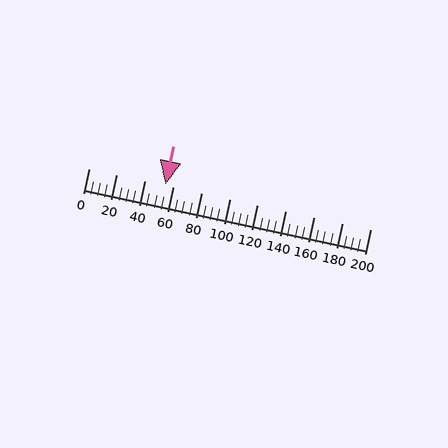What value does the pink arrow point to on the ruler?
The pink arrow points to approximately 54.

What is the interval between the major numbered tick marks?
The major tick marks are spaced 20 units apart.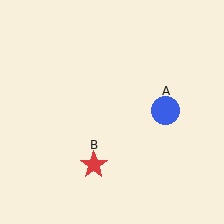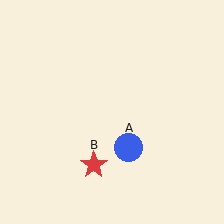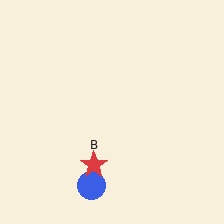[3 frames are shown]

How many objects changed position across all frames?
1 object changed position: blue circle (object A).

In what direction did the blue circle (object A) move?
The blue circle (object A) moved down and to the left.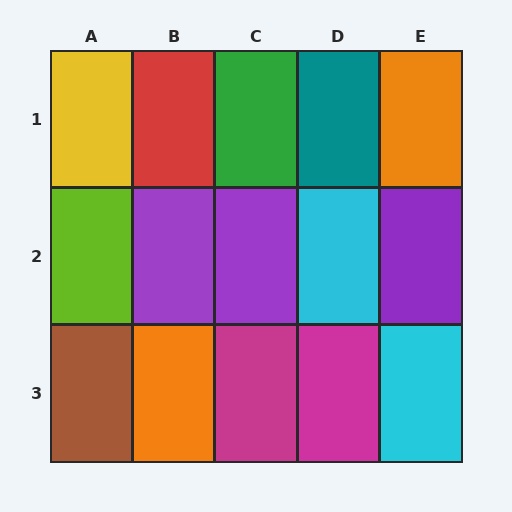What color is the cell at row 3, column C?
Magenta.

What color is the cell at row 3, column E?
Cyan.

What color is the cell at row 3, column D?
Magenta.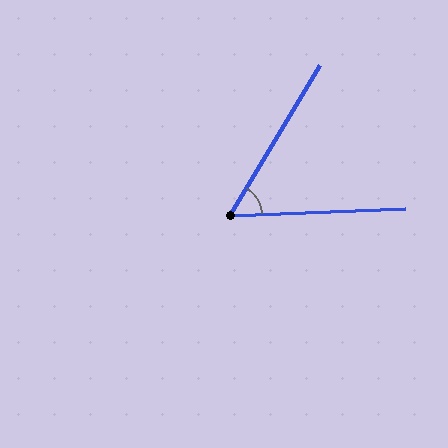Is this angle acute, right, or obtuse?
It is acute.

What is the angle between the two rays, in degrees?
Approximately 57 degrees.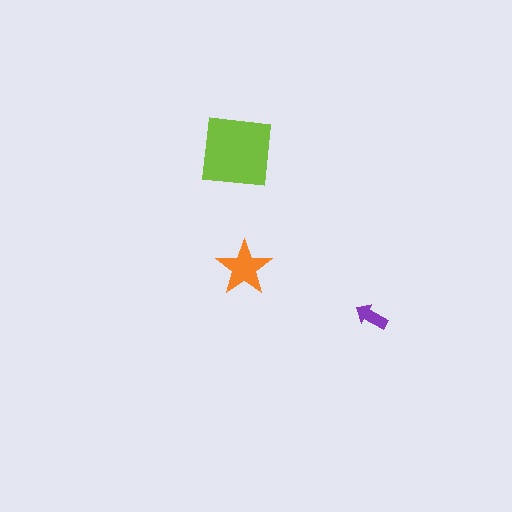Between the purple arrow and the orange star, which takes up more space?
The orange star.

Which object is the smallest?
The purple arrow.